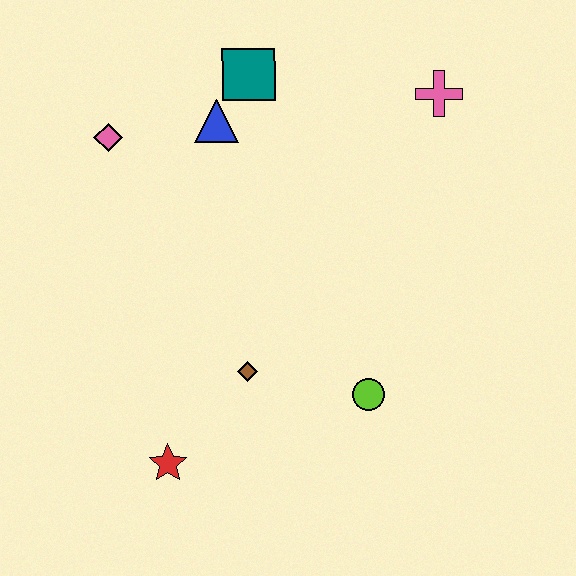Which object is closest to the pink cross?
The teal square is closest to the pink cross.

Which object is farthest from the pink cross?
The red star is farthest from the pink cross.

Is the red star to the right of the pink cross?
No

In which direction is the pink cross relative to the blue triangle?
The pink cross is to the right of the blue triangle.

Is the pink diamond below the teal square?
Yes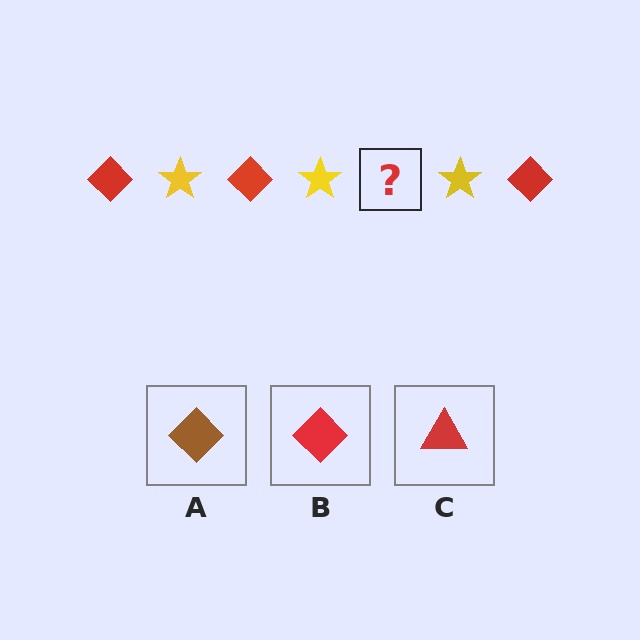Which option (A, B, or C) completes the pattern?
B.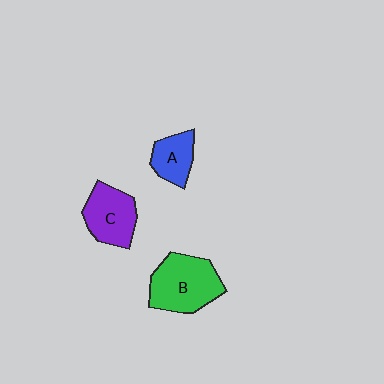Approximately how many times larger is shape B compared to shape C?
Approximately 1.3 times.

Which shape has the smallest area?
Shape A (blue).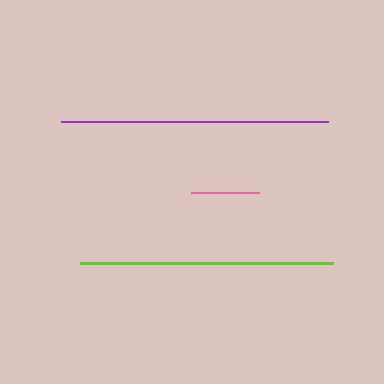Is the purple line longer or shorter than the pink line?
The purple line is longer than the pink line.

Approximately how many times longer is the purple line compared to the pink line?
The purple line is approximately 3.9 times the length of the pink line.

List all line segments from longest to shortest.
From longest to shortest: purple, lime, pink.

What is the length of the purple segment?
The purple segment is approximately 267 pixels long.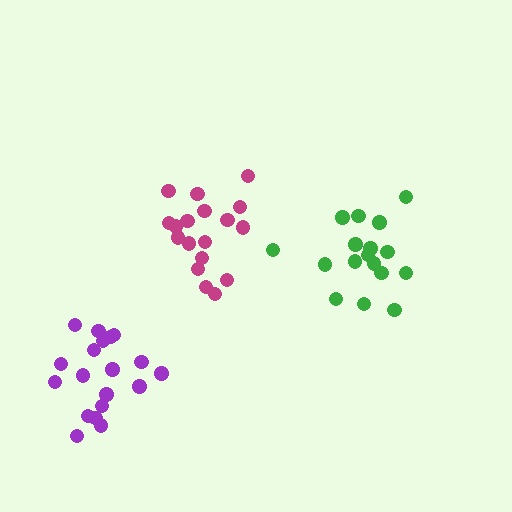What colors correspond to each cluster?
The clusters are colored: green, magenta, purple.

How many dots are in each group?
Group 1: 17 dots, Group 2: 18 dots, Group 3: 19 dots (54 total).